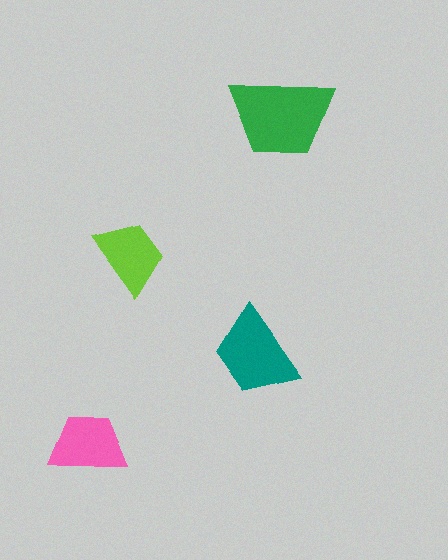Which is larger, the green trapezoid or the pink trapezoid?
The green one.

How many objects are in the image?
There are 4 objects in the image.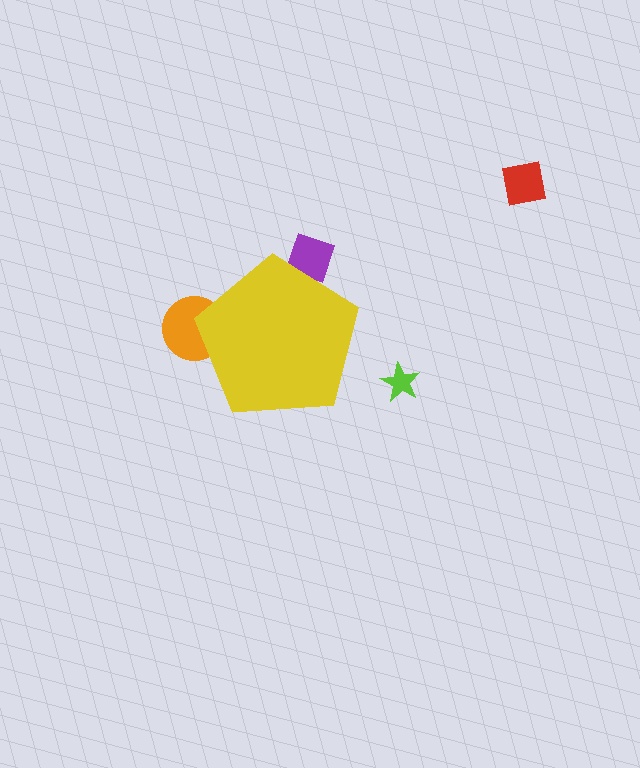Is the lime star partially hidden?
No, the lime star is fully visible.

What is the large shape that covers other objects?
A yellow pentagon.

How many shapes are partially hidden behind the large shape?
2 shapes are partially hidden.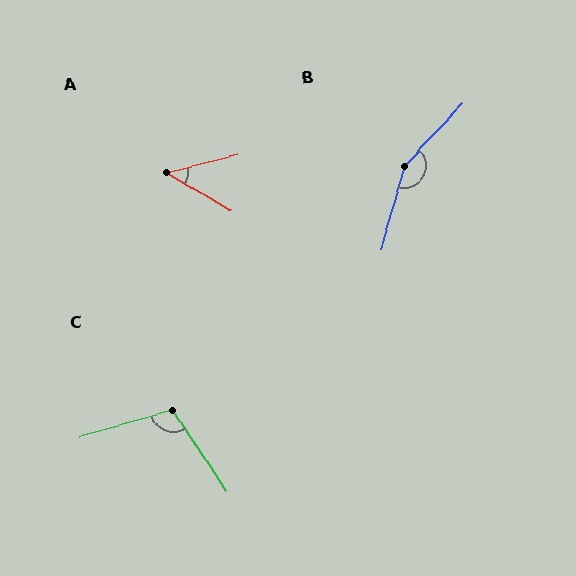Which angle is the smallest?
A, at approximately 44 degrees.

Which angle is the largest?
B, at approximately 153 degrees.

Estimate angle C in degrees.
Approximately 107 degrees.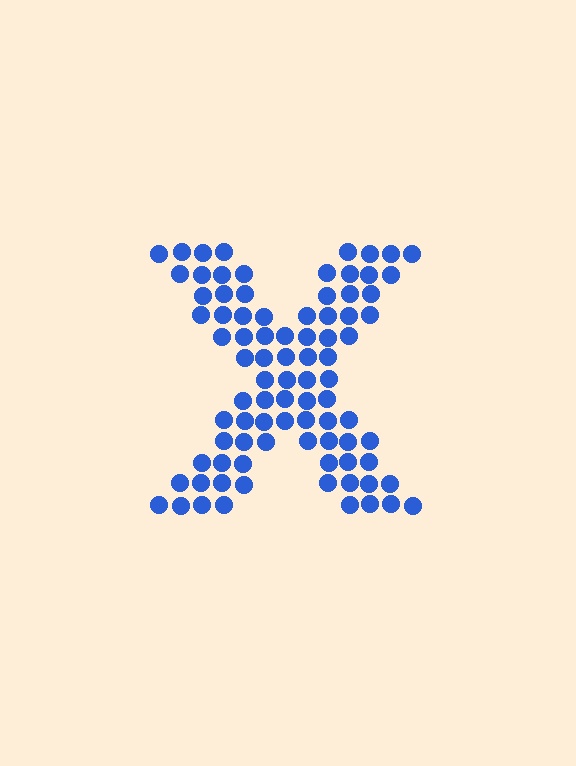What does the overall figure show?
The overall figure shows the letter X.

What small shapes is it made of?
It is made of small circles.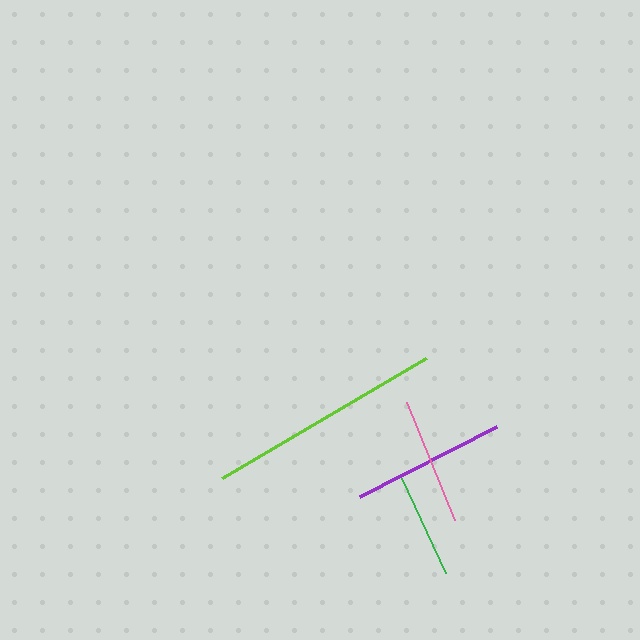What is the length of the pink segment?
The pink segment is approximately 127 pixels long.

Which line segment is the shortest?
The green line is the shortest at approximately 105 pixels.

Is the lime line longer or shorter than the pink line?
The lime line is longer than the pink line.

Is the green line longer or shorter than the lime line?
The lime line is longer than the green line.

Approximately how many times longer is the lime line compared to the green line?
The lime line is approximately 2.3 times the length of the green line.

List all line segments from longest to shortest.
From longest to shortest: lime, purple, pink, green.